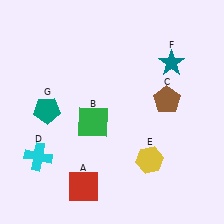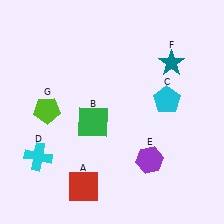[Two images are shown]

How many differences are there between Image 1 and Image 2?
There are 3 differences between the two images.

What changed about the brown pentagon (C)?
In Image 1, C is brown. In Image 2, it changed to cyan.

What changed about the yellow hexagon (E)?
In Image 1, E is yellow. In Image 2, it changed to purple.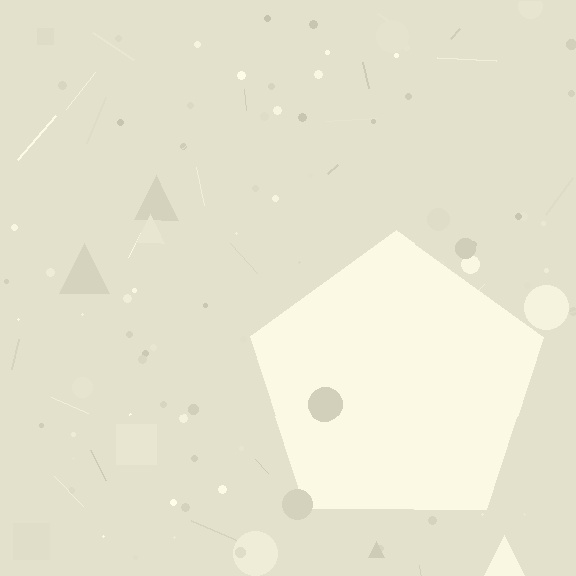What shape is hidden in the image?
A pentagon is hidden in the image.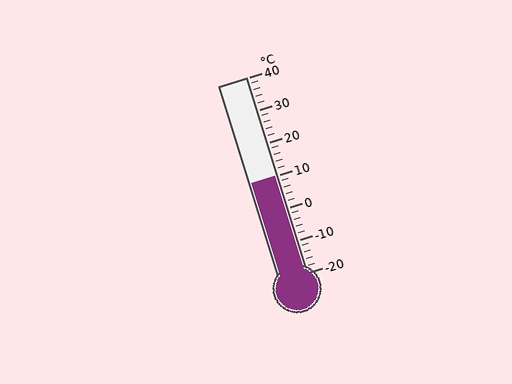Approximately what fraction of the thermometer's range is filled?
The thermometer is filled to approximately 50% of its range.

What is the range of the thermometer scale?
The thermometer scale ranges from -20°C to 40°C.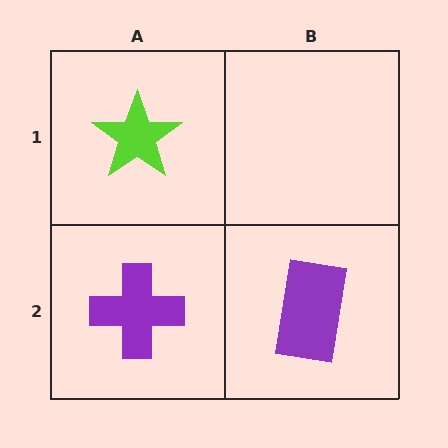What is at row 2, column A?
A purple cross.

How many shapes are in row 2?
2 shapes.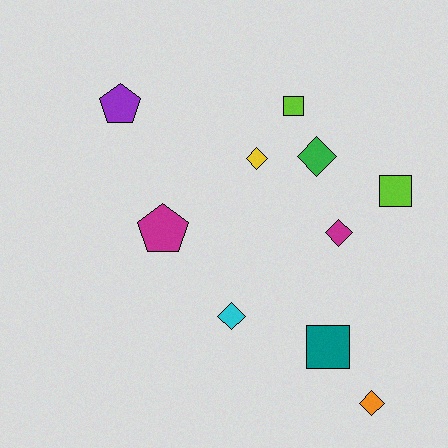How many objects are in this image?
There are 10 objects.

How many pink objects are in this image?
There are no pink objects.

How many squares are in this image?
There are 3 squares.